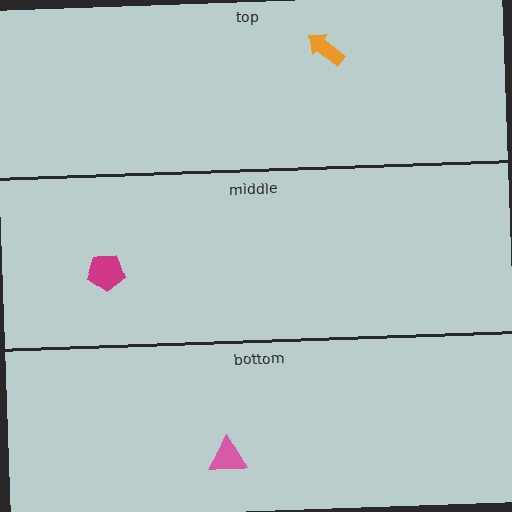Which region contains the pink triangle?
The bottom region.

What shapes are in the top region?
The orange arrow.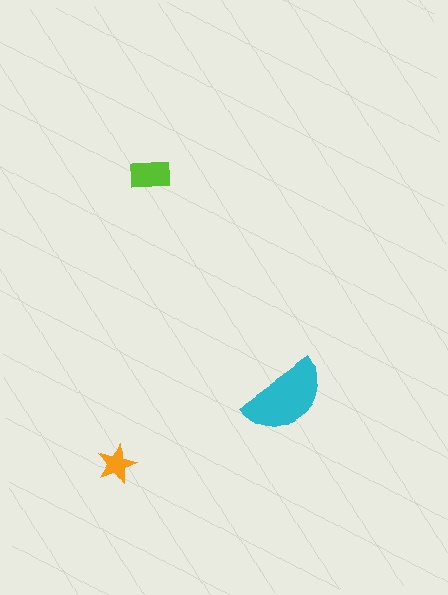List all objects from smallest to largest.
The orange star, the lime rectangle, the cyan semicircle.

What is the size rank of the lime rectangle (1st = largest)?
2nd.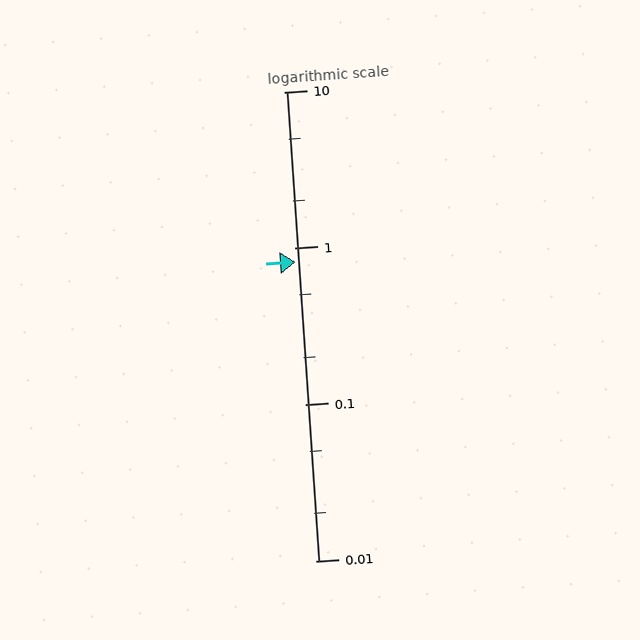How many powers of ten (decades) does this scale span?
The scale spans 3 decades, from 0.01 to 10.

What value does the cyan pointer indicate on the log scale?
The pointer indicates approximately 0.82.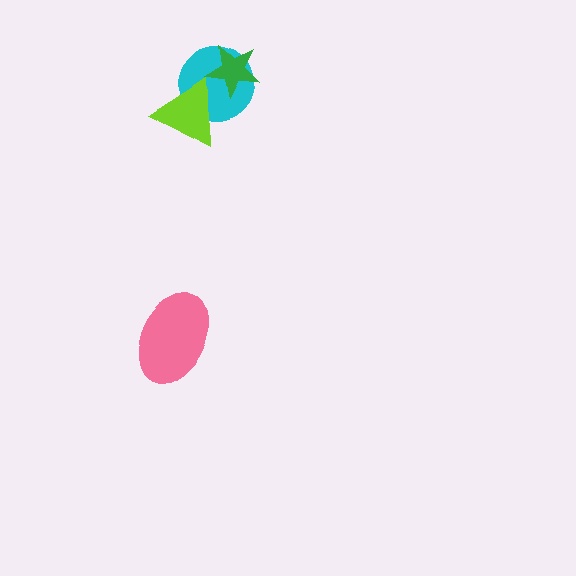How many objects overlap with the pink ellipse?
0 objects overlap with the pink ellipse.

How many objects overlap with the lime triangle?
1 object overlaps with the lime triangle.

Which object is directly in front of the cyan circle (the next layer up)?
The lime triangle is directly in front of the cyan circle.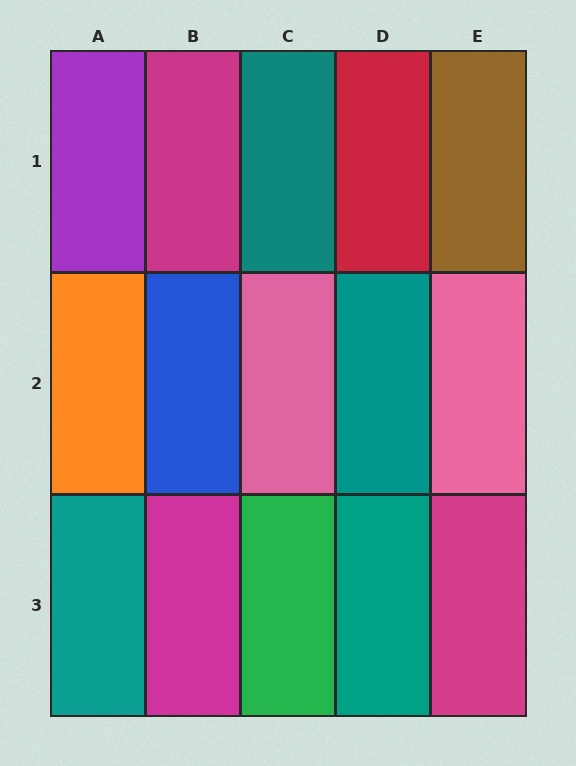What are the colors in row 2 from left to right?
Orange, blue, pink, teal, pink.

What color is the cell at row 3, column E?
Magenta.